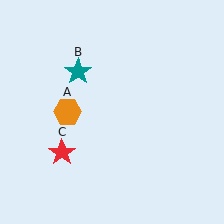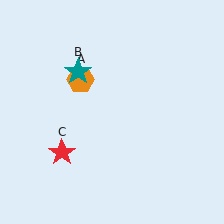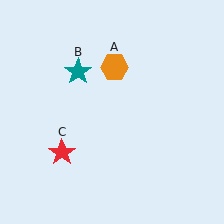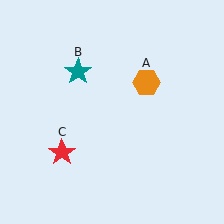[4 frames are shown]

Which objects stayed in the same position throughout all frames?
Teal star (object B) and red star (object C) remained stationary.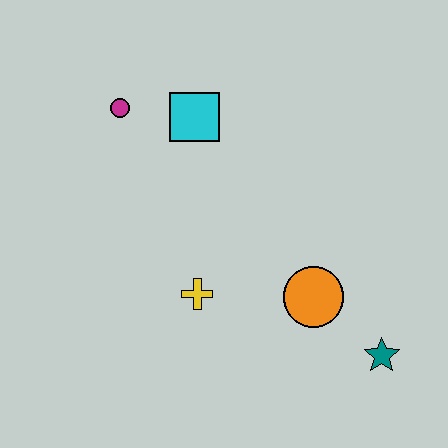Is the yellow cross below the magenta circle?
Yes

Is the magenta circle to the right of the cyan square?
No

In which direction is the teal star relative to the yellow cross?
The teal star is to the right of the yellow cross.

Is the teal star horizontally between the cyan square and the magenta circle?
No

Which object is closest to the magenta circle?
The cyan square is closest to the magenta circle.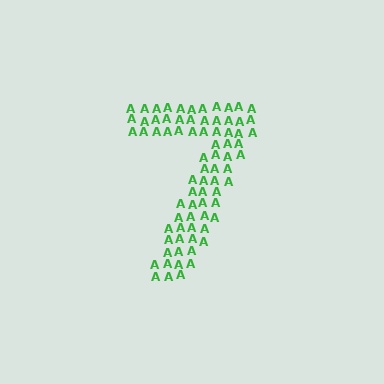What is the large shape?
The large shape is the digit 7.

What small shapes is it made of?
It is made of small letter A's.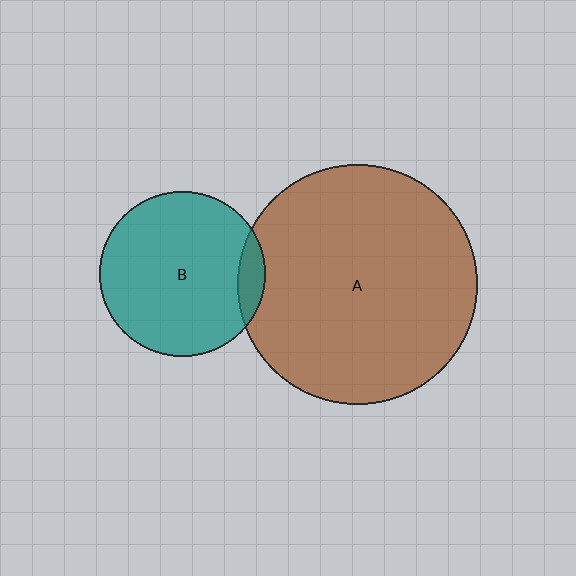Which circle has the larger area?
Circle A (brown).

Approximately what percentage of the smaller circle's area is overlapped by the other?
Approximately 10%.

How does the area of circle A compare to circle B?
Approximately 2.1 times.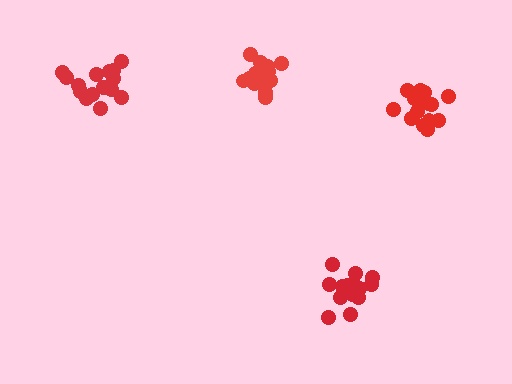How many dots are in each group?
Group 1: 16 dots, Group 2: 16 dots, Group 3: 17 dots, Group 4: 17 dots (66 total).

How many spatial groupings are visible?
There are 4 spatial groupings.